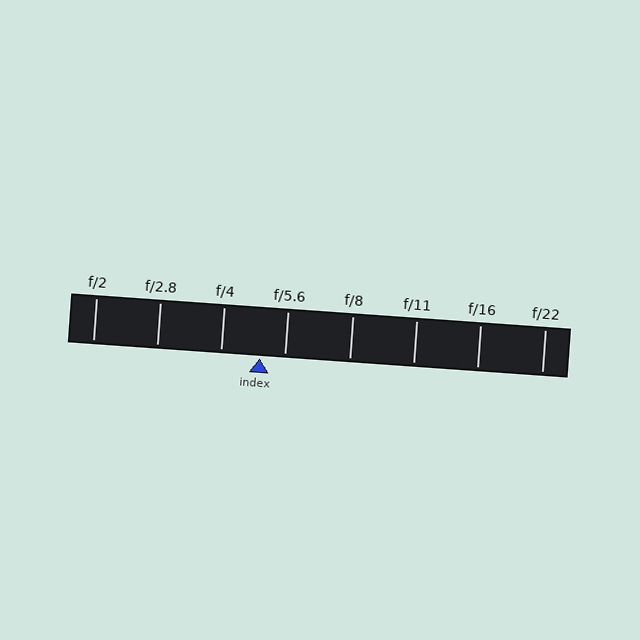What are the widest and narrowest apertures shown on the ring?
The widest aperture shown is f/2 and the narrowest is f/22.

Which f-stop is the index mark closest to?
The index mark is closest to f/5.6.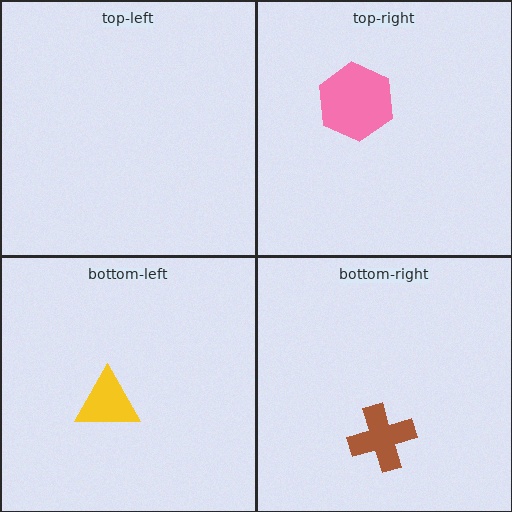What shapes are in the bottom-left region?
The yellow triangle.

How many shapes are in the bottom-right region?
1.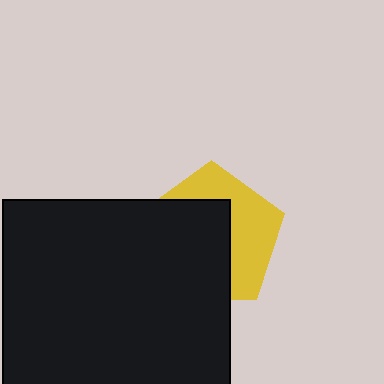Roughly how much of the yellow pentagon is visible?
A small part of it is visible (roughly 43%).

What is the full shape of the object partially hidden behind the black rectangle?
The partially hidden object is a yellow pentagon.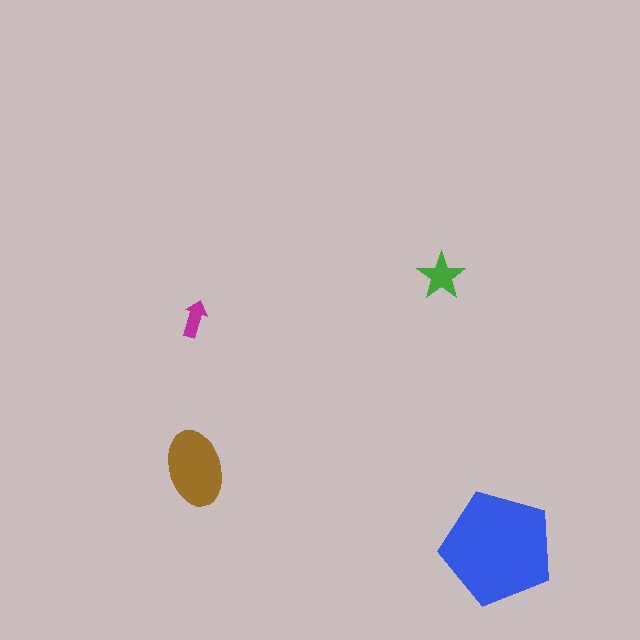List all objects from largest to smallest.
The blue pentagon, the brown ellipse, the green star, the magenta arrow.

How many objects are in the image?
There are 4 objects in the image.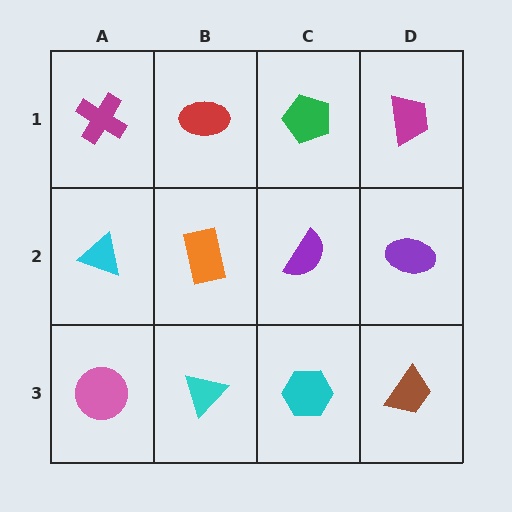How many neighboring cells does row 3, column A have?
2.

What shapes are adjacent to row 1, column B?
An orange rectangle (row 2, column B), a magenta cross (row 1, column A), a green pentagon (row 1, column C).